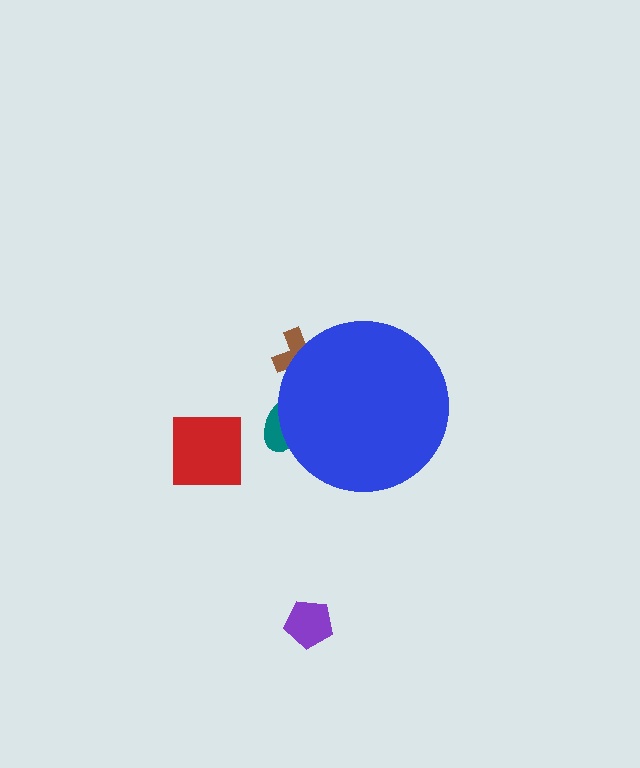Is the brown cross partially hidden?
Yes, the brown cross is partially hidden behind the blue circle.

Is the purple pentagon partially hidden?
No, the purple pentagon is fully visible.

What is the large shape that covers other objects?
A blue circle.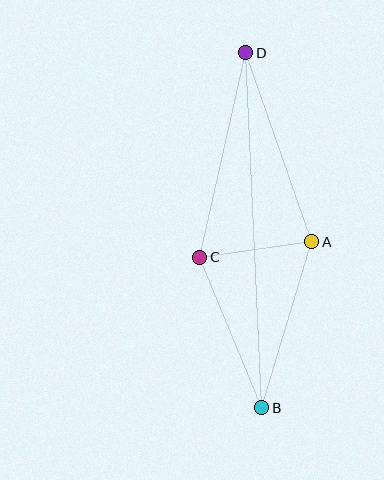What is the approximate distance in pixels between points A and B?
The distance between A and B is approximately 173 pixels.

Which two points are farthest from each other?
Points B and D are farthest from each other.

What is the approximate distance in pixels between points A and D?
The distance between A and D is approximately 200 pixels.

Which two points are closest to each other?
Points A and C are closest to each other.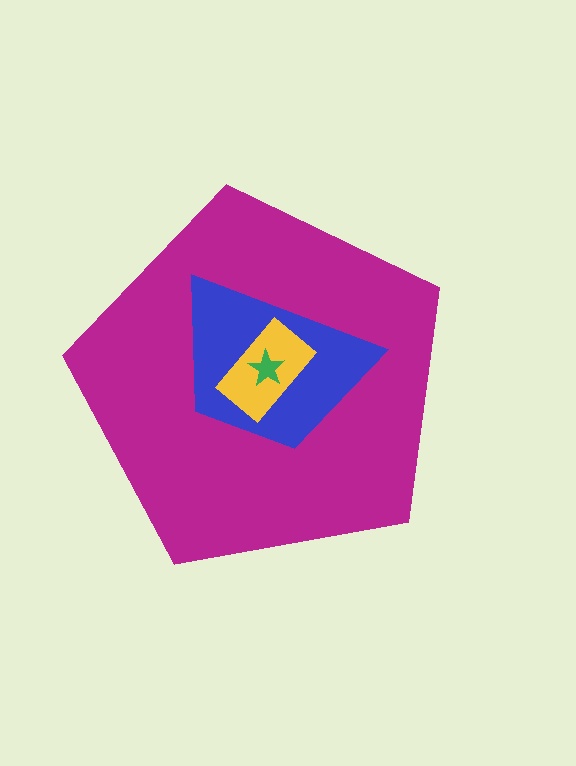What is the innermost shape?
The green star.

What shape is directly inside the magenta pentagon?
The blue trapezoid.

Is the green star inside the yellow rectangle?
Yes.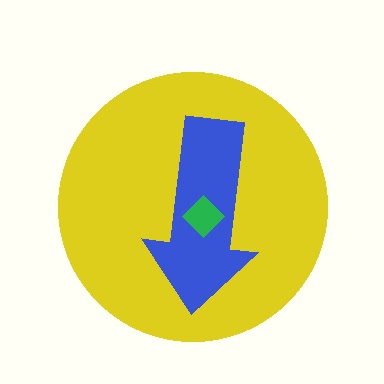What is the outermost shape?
The yellow circle.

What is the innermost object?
The green diamond.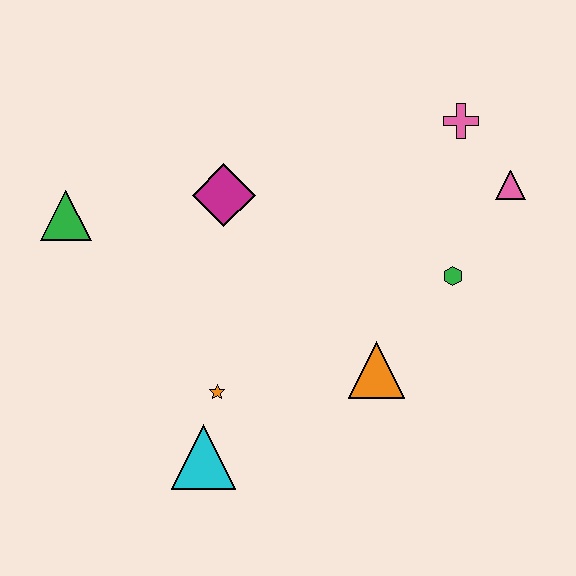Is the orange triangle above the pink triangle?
No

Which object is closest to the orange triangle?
The green hexagon is closest to the orange triangle.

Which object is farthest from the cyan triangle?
The pink cross is farthest from the cyan triangle.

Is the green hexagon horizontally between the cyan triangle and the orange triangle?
No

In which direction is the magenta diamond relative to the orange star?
The magenta diamond is above the orange star.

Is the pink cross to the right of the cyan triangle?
Yes